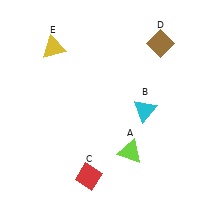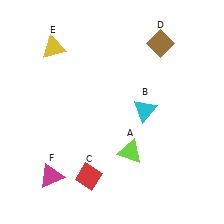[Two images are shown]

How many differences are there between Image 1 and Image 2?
There is 1 difference between the two images.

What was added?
A magenta triangle (F) was added in Image 2.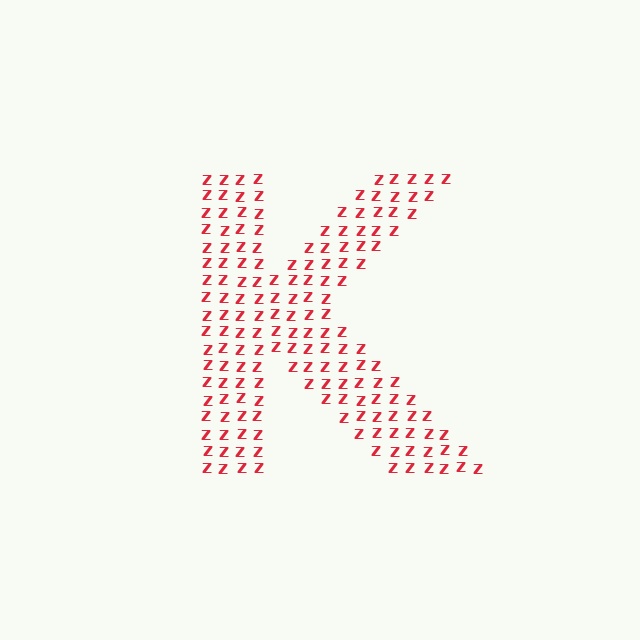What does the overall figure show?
The overall figure shows the letter K.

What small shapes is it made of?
It is made of small letter Z's.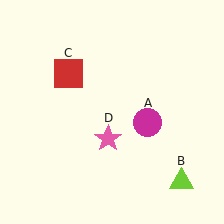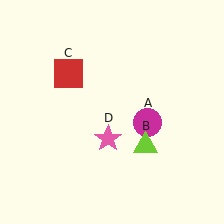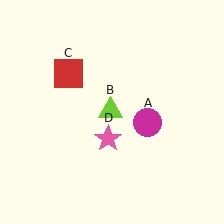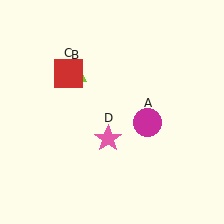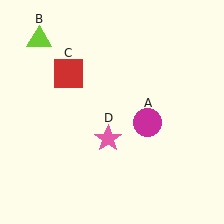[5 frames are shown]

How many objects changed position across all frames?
1 object changed position: lime triangle (object B).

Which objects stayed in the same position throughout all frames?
Magenta circle (object A) and red square (object C) and pink star (object D) remained stationary.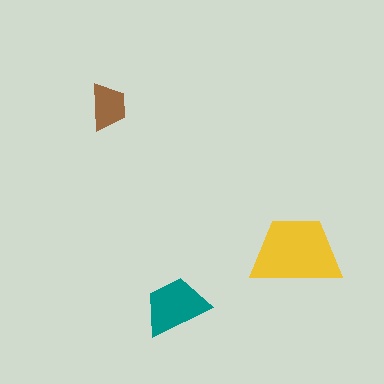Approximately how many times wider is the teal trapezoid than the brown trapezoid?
About 1.5 times wider.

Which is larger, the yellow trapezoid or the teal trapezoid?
The yellow one.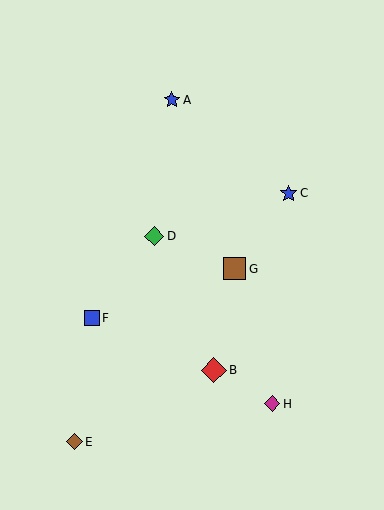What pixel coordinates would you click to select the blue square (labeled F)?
Click at (92, 318) to select the blue square F.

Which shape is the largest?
The red diamond (labeled B) is the largest.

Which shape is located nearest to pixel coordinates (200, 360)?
The red diamond (labeled B) at (214, 370) is nearest to that location.